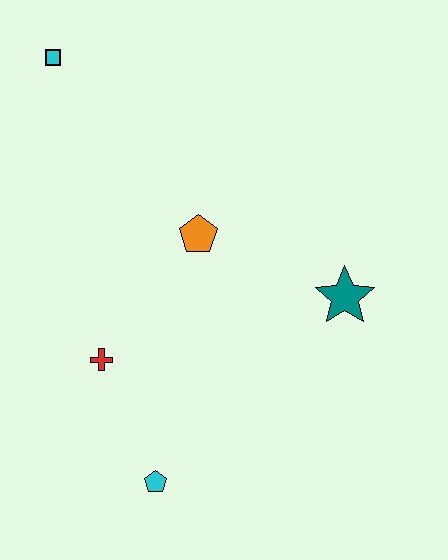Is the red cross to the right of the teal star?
No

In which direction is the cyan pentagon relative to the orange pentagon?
The cyan pentagon is below the orange pentagon.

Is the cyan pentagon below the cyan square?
Yes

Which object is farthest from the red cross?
The cyan square is farthest from the red cross.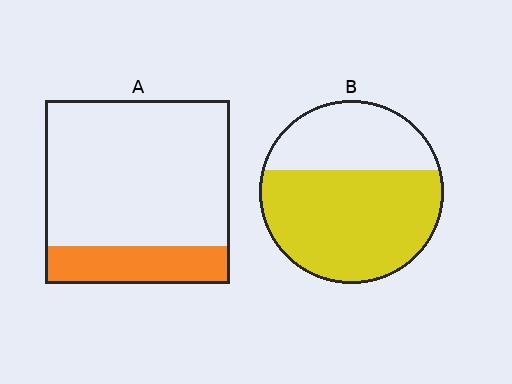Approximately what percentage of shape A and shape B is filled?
A is approximately 20% and B is approximately 65%.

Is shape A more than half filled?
No.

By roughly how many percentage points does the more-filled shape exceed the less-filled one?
By roughly 45 percentage points (B over A).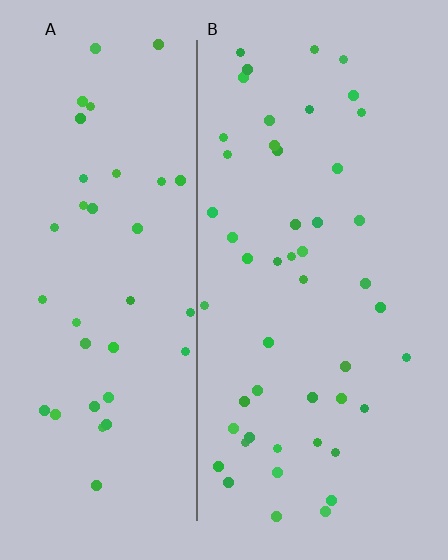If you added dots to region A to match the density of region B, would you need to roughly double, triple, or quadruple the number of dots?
Approximately double.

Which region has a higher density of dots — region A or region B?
B (the right).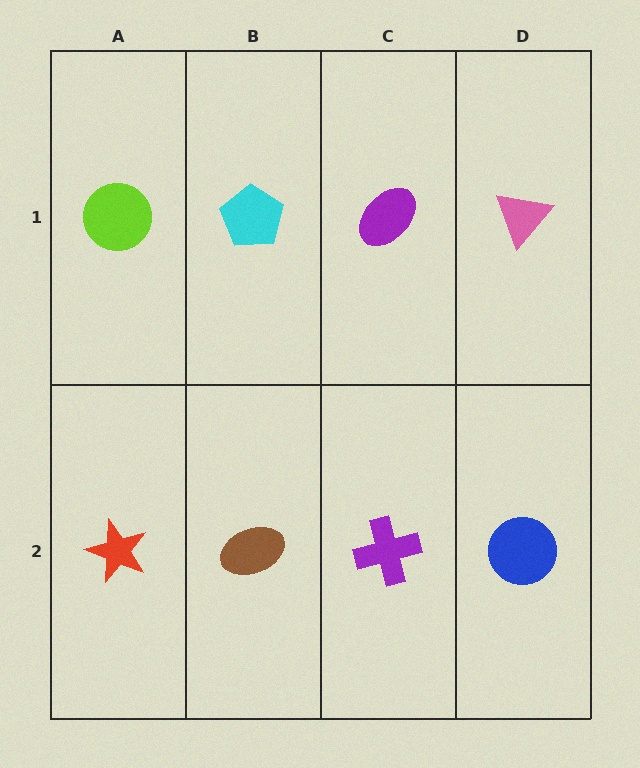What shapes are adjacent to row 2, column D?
A pink triangle (row 1, column D), a purple cross (row 2, column C).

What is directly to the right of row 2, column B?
A purple cross.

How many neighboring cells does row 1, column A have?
2.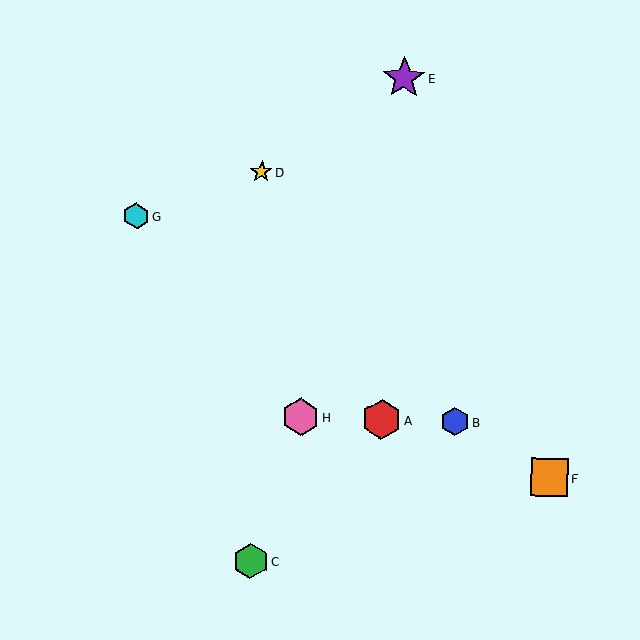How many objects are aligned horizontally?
3 objects (A, B, H) are aligned horizontally.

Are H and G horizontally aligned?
No, H is at y≈417 and G is at y≈216.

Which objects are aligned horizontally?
Objects A, B, H are aligned horizontally.